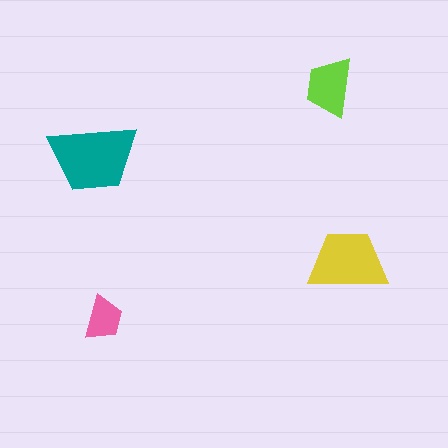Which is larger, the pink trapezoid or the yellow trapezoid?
The yellow one.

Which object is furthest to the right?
The yellow trapezoid is rightmost.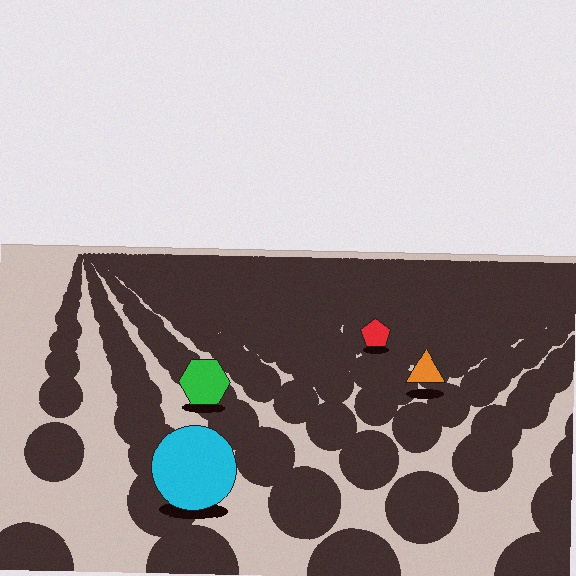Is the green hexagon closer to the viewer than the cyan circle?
No. The cyan circle is closer — you can tell from the texture gradient: the ground texture is coarser near it.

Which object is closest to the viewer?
The cyan circle is closest. The texture marks near it are larger and more spread out.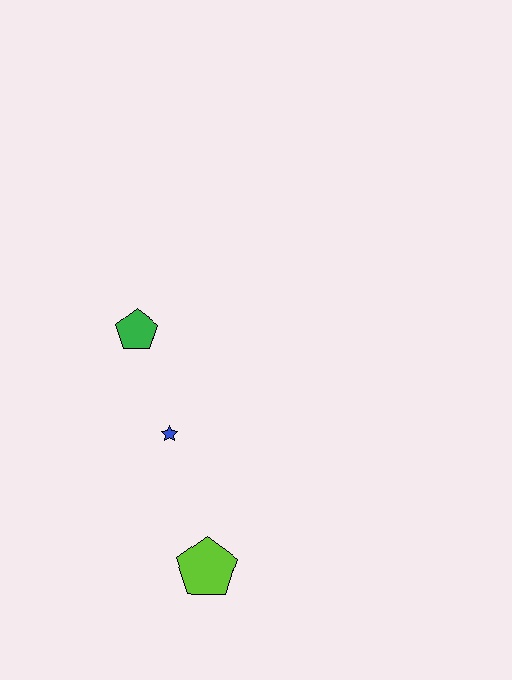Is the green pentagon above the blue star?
Yes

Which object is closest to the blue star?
The green pentagon is closest to the blue star.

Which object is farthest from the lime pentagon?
The green pentagon is farthest from the lime pentagon.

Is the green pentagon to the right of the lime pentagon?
No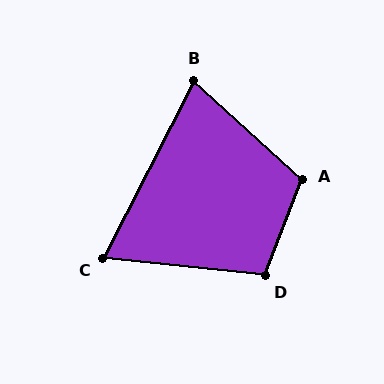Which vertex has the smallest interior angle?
C, at approximately 69 degrees.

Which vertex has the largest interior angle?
A, at approximately 111 degrees.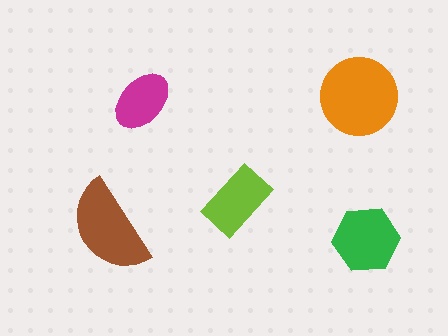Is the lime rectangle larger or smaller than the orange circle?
Smaller.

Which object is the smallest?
The magenta ellipse.